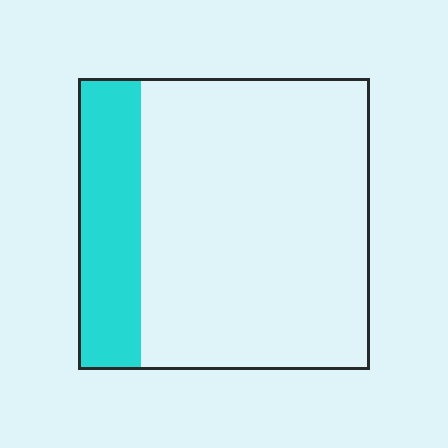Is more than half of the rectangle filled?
No.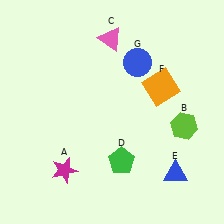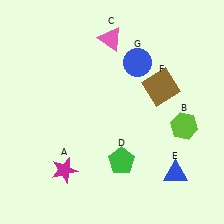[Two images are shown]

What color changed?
The square (F) changed from orange in Image 1 to brown in Image 2.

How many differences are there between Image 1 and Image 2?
There is 1 difference between the two images.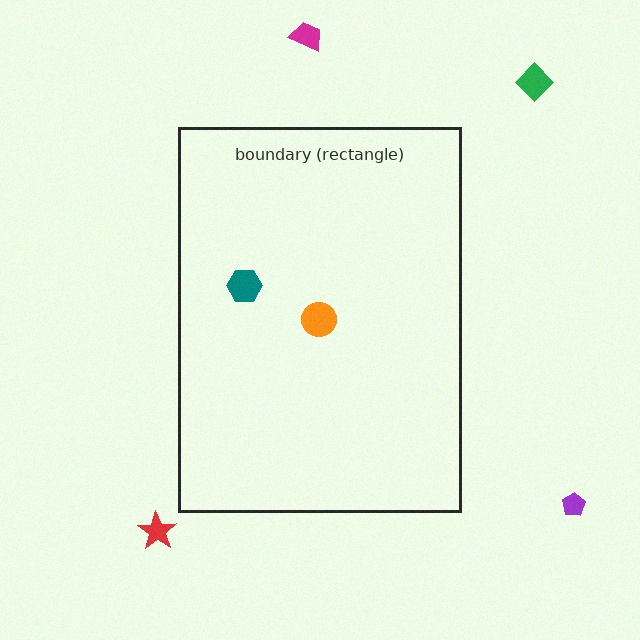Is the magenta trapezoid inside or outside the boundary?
Outside.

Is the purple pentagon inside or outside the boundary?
Outside.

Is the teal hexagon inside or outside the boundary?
Inside.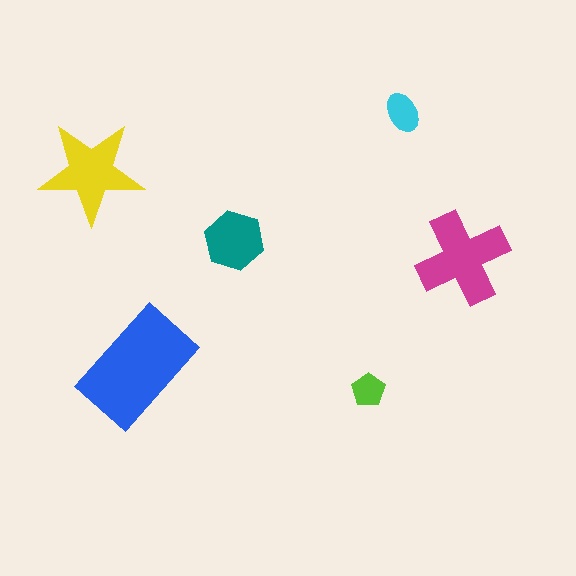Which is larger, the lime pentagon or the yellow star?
The yellow star.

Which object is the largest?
The blue rectangle.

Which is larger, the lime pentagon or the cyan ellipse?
The cyan ellipse.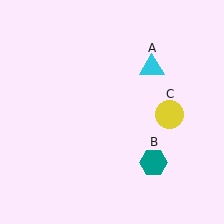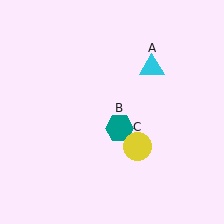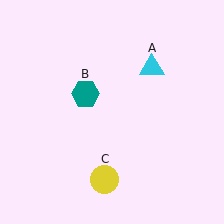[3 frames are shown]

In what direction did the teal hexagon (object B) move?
The teal hexagon (object B) moved up and to the left.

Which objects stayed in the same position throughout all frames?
Cyan triangle (object A) remained stationary.